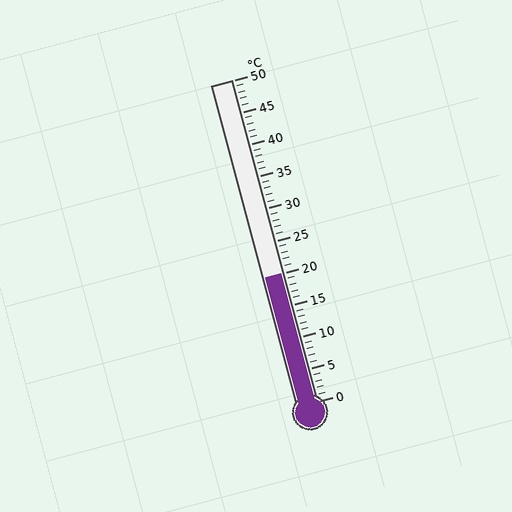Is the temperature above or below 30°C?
The temperature is below 30°C.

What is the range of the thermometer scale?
The thermometer scale ranges from 0°C to 50°C.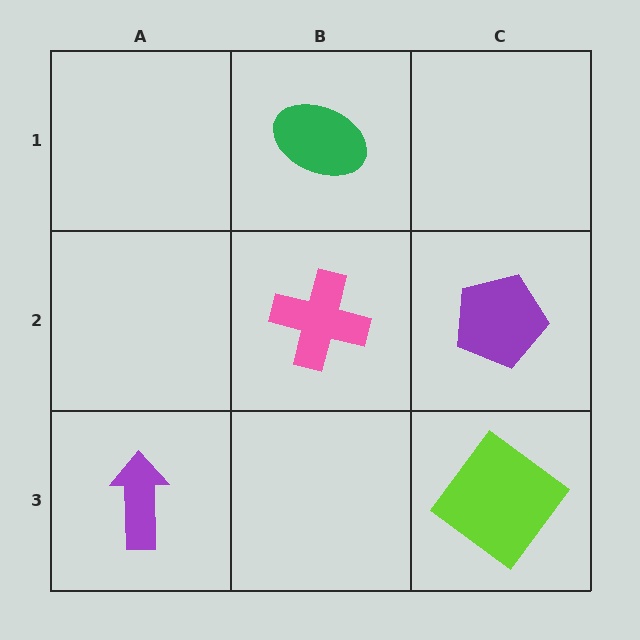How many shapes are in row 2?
2 shapes.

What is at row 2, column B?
A pink cross.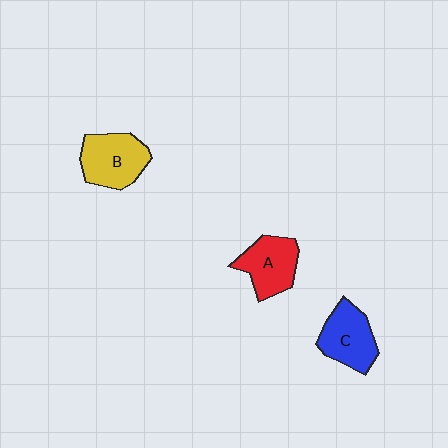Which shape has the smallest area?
Shape A (red).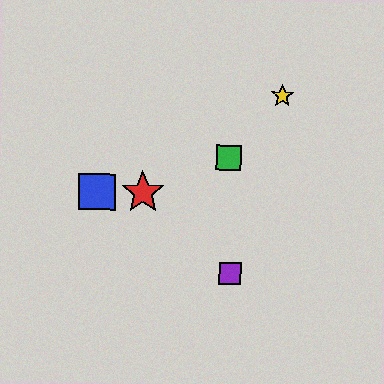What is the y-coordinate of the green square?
The green square is at y≈158.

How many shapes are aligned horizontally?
2 shapes (the red star, the blue square) are aligned horizontally.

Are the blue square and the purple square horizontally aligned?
No, the blue square is at y≈192 and the purple square is at y≈273.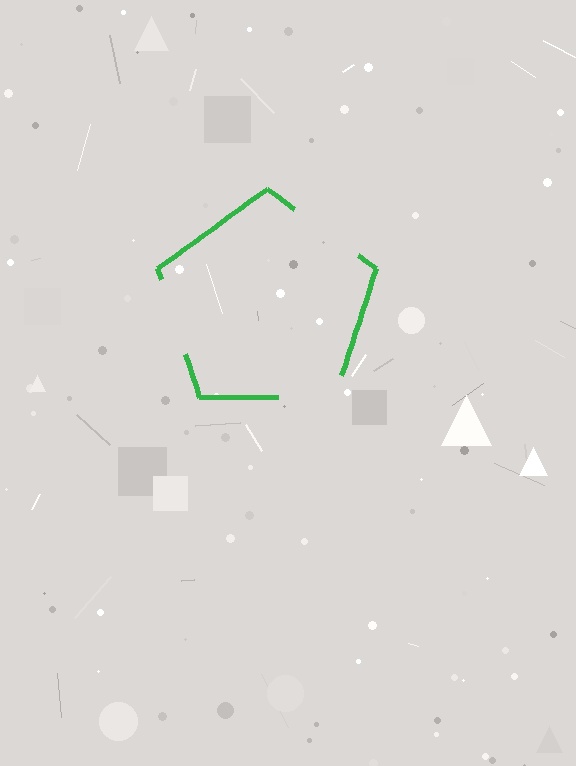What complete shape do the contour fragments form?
The contour fragments form a pentagon.